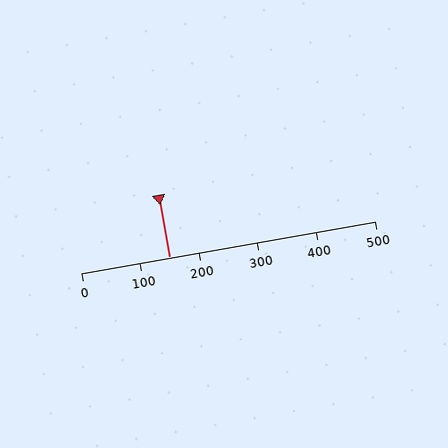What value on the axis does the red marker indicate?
The marker indicates approximately 150.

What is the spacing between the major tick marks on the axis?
The major ticks are spaced 100 apart.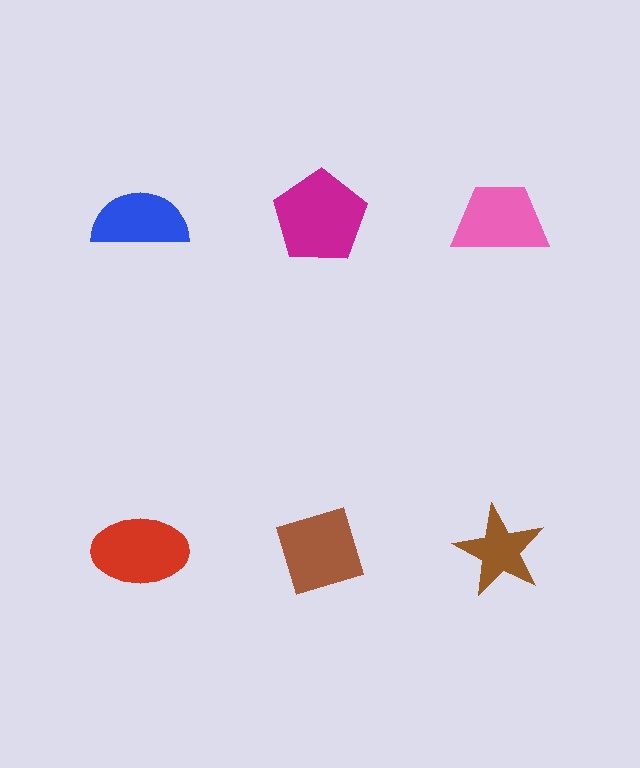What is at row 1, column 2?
A magenta pentagon.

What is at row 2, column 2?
A brown diamond.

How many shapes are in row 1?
3 shapes.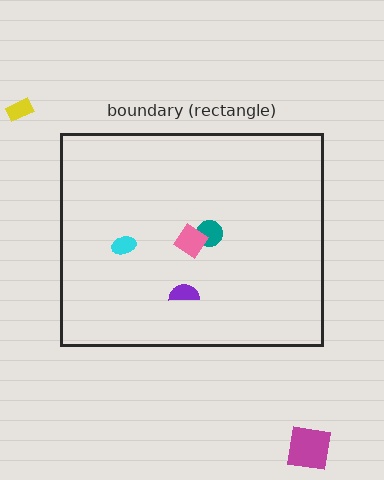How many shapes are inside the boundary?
4 inside, 2 outside.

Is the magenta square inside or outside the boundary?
Outside.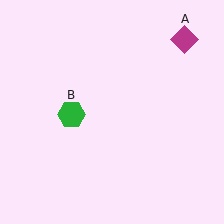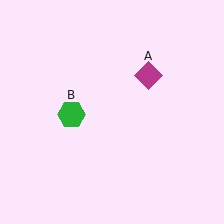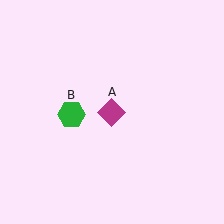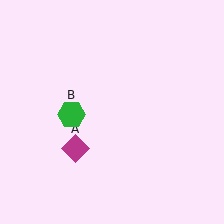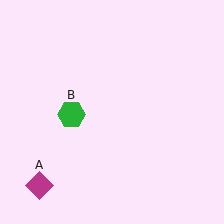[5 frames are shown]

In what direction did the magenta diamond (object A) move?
The magenta diamond (object A) moved down and to the left.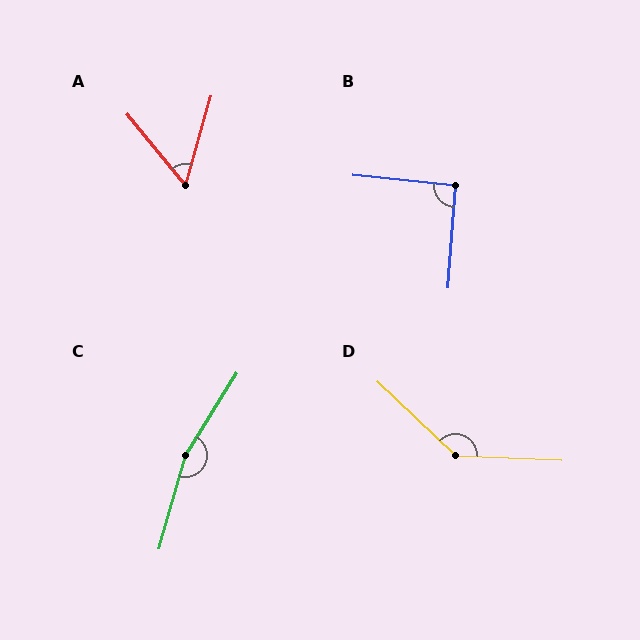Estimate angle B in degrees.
Approximately 92 degrees.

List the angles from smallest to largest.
A (55°), B (92°), D (139°), C (164°).